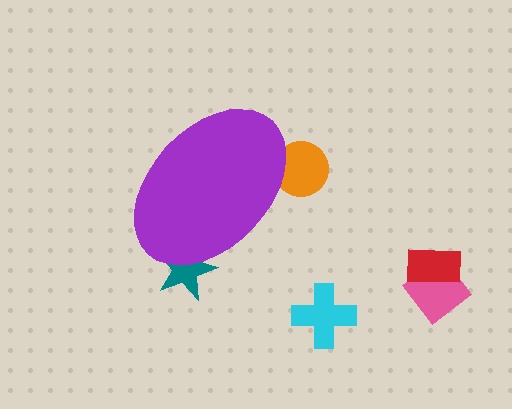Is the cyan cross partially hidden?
No, the cyan cross is fully visible.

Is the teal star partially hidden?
Yes, the teal star is partially hidden behind the purple ellipse.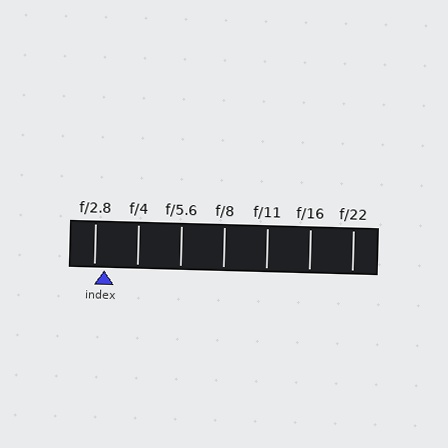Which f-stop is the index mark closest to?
The index mark is closest to f/2.8.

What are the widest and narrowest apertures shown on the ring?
The widest aperture shown is f/2.8 and the narrowest is f/22.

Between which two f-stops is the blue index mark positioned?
The index mark is between f/2.8 and f/4.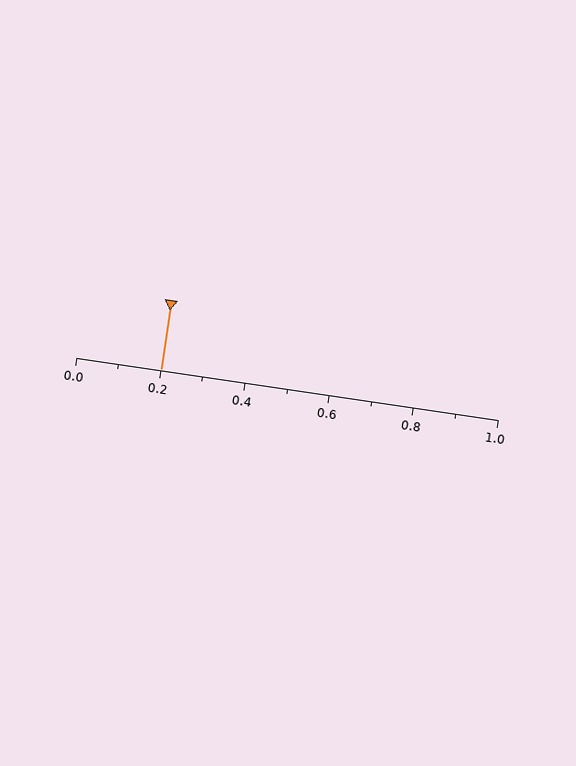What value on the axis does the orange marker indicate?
The marker indicates approximately 0.2.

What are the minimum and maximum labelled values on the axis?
The axis runs from 0.0 to 1.0.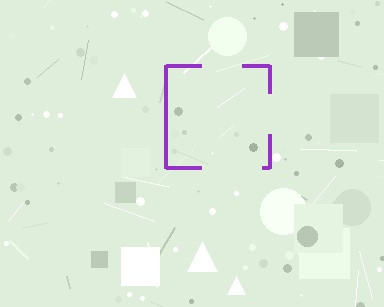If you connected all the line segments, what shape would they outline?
They would outline a square.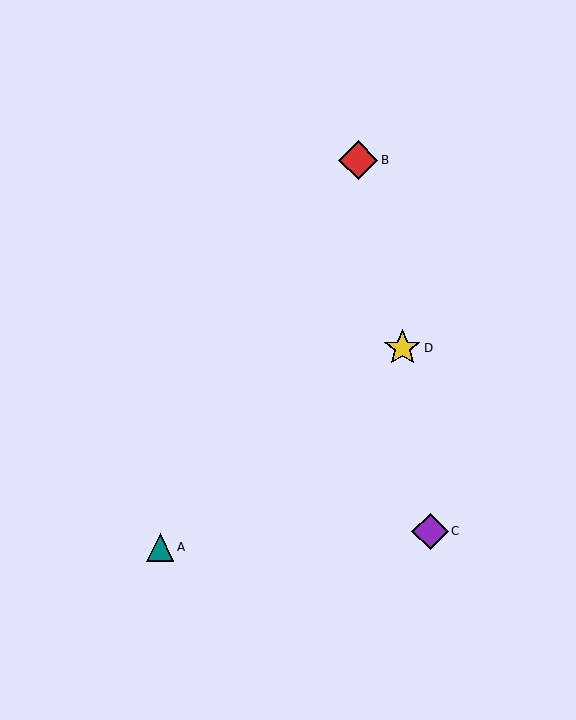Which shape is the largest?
The red diamond (labeled B) is the largest.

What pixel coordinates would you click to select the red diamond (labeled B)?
Click at (358, 160) to select the red diamond B.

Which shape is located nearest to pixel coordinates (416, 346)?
The yellow star (labeled D) at (402, 348) is nearest to that location.